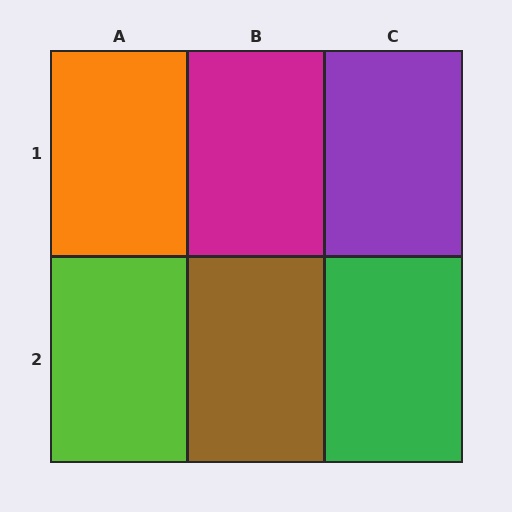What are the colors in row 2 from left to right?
Lime, brown, green.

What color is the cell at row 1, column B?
Magenta.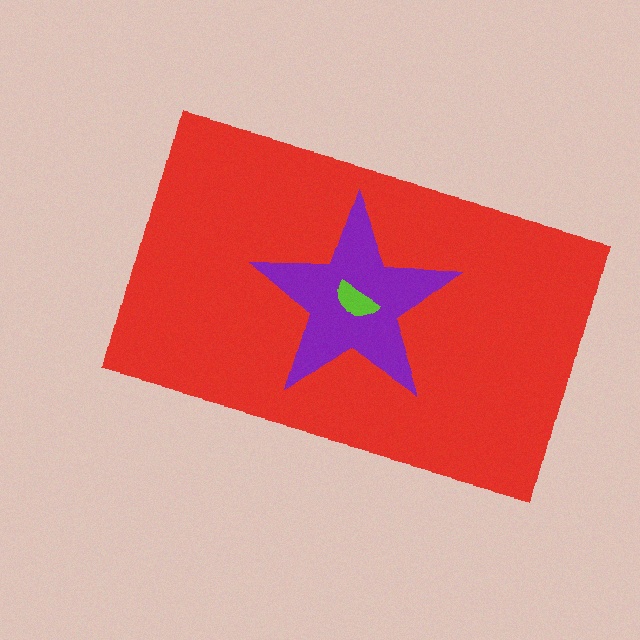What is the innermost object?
The lime semicircle.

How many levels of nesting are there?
3.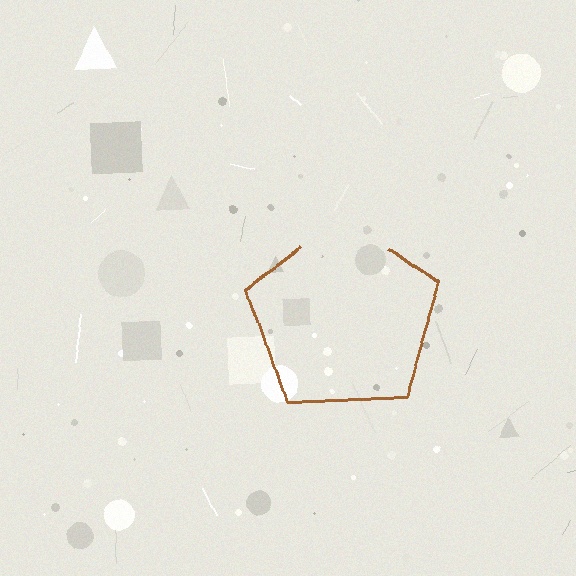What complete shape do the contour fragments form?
The contour fragments form a pentagon.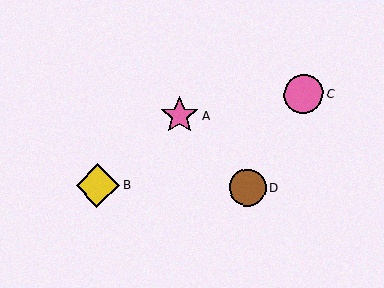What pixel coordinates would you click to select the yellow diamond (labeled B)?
Click at (97, 186) to select the yellow diamond B.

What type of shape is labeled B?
Shape B is a yellow diamond.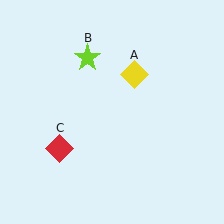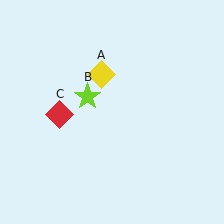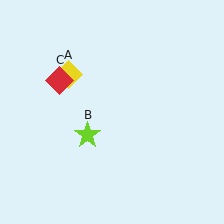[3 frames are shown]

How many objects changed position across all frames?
3 objects changed position: yellow diamond (object A), lime star (object B), red diamond (object C).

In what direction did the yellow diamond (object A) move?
The yellow diamond (object A) moved left.